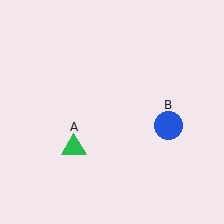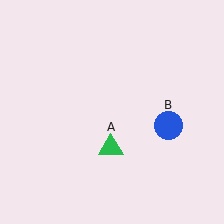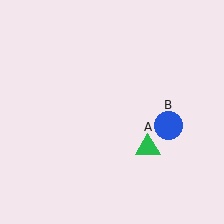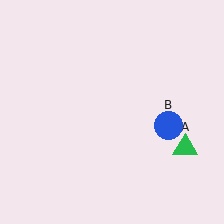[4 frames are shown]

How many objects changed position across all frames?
1 object changed position: green triangle (object A).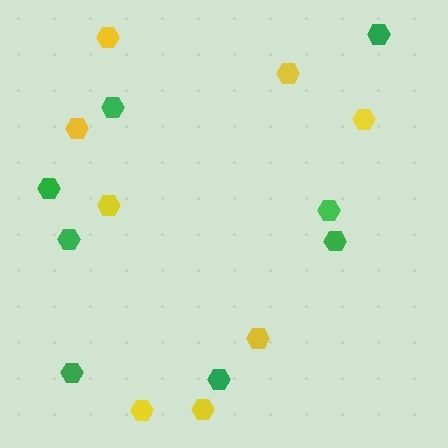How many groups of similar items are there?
There are 2 groups: one group of yellow hexagons (8) and one group of green hexagons (8).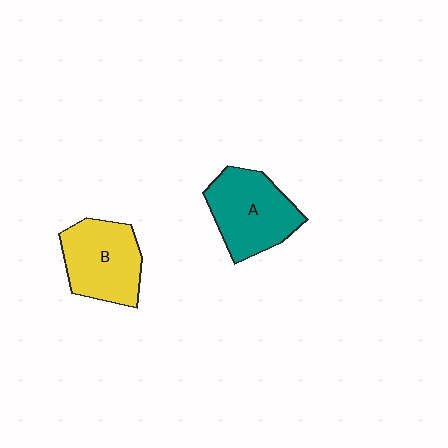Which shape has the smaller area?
Shape B (yellow).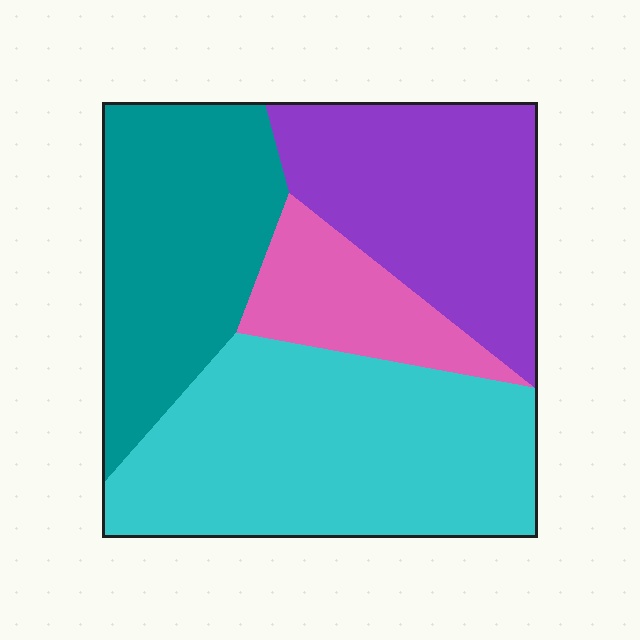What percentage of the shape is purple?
Purple takes up about one quarter (1/4) of the shape.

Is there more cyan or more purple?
Cyan.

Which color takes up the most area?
Cyan, at roughly 35%.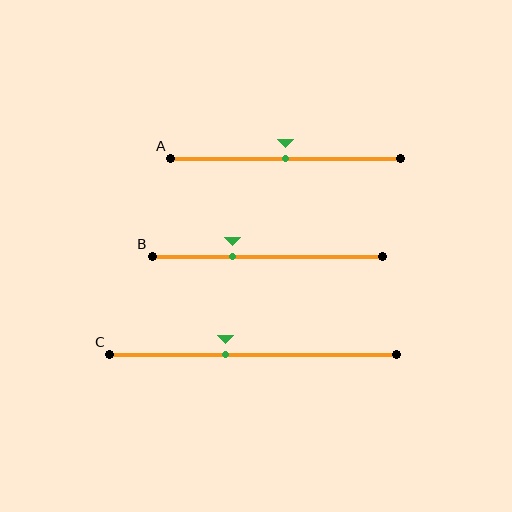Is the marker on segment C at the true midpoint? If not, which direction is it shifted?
No, the marker on segment C is shifted to the left by about 10% of the segment length.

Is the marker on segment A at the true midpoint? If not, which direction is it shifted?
Yes, the marker on segment A is at the true midpoint.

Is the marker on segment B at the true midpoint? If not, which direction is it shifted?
No, the marker on segment B is shifted to the left by about 15% of the segment length.